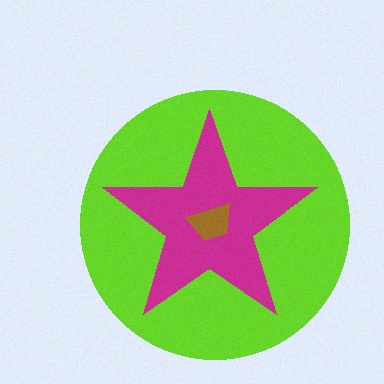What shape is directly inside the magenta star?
The brown trapezoid.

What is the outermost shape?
The lime circle.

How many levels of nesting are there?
3.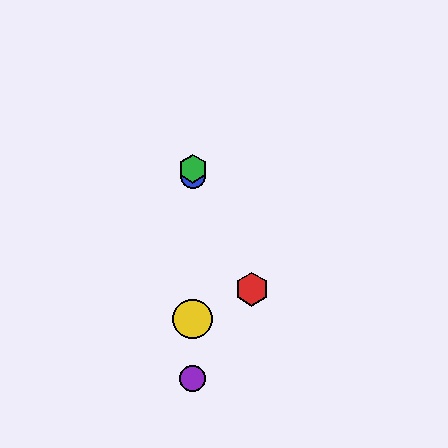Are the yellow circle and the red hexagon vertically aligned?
No, the yellow circle is at x≈193 and the red hexagon is at x≈252.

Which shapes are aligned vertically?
The blue circle, the green hexagon, the yellow circle, the purple circle are aligned vertically.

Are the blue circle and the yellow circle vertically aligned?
Yes, both are at x≈193.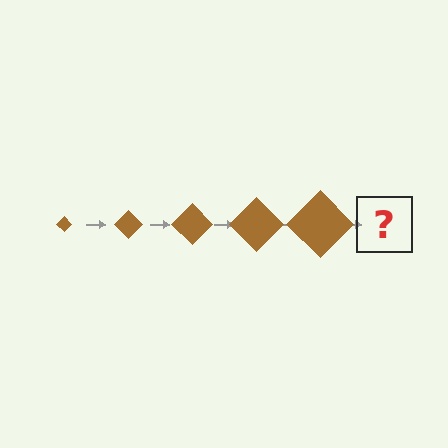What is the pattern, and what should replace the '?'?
The pattern is that the diamond gets progressively larger each step. The '?' should be a brown diamond, larger than the previous one.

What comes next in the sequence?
The next element should be a brown diamond, larger than the previous one.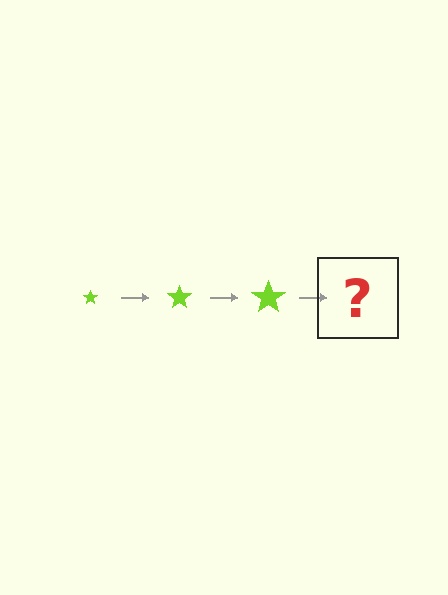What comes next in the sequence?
The next element should be a lime star, larger than the previous one.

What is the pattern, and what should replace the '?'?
The pattern is that the star gets progressively larger each step. The '?' should be a lime star, larger than the previous one.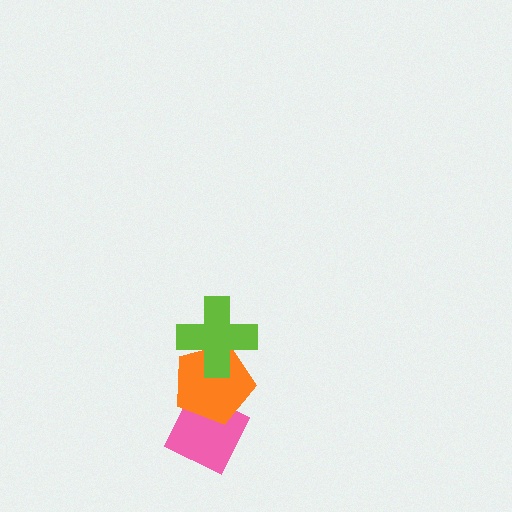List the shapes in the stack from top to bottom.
From top to bottom: the lime cross, the orange pentagon, the pink diamond.